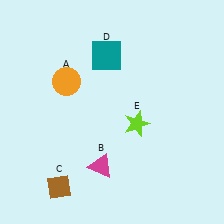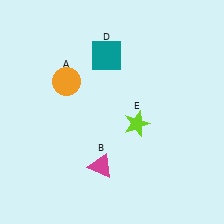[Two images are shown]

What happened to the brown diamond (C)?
The brown diamond (C) was removed in Image 2. It was in the bottom-left area of Image 1.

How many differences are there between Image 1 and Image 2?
There is 1 difference between the two images.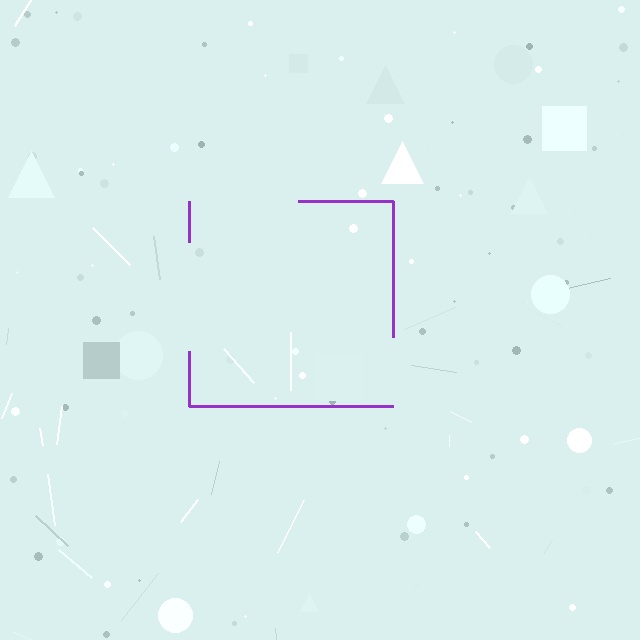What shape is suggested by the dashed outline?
The dashed outline suggests a square.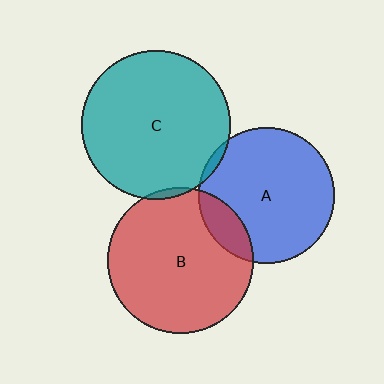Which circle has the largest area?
Circle C (teal).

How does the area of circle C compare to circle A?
Approximately 1.2 times.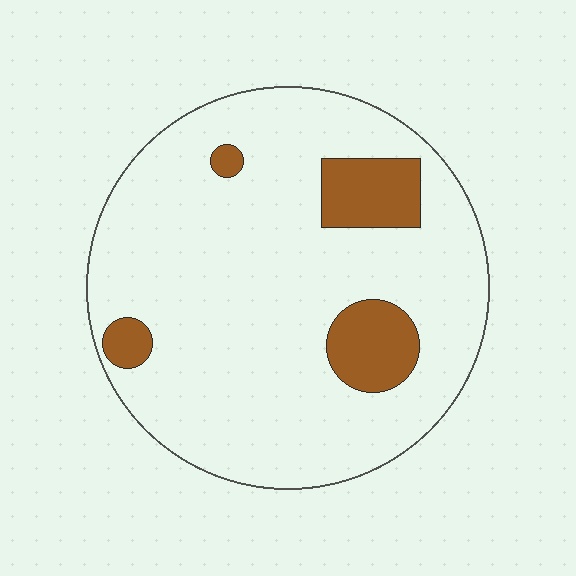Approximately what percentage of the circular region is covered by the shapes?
Approximately 15%.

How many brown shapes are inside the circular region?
4.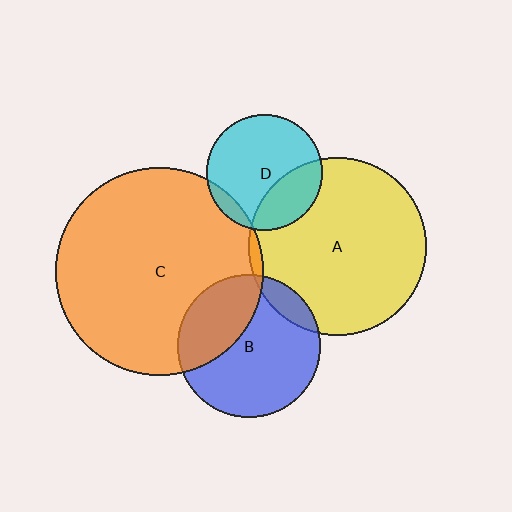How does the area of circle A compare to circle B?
Approximately 1.5 times.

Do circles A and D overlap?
Yes.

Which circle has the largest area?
Circle C (orange).